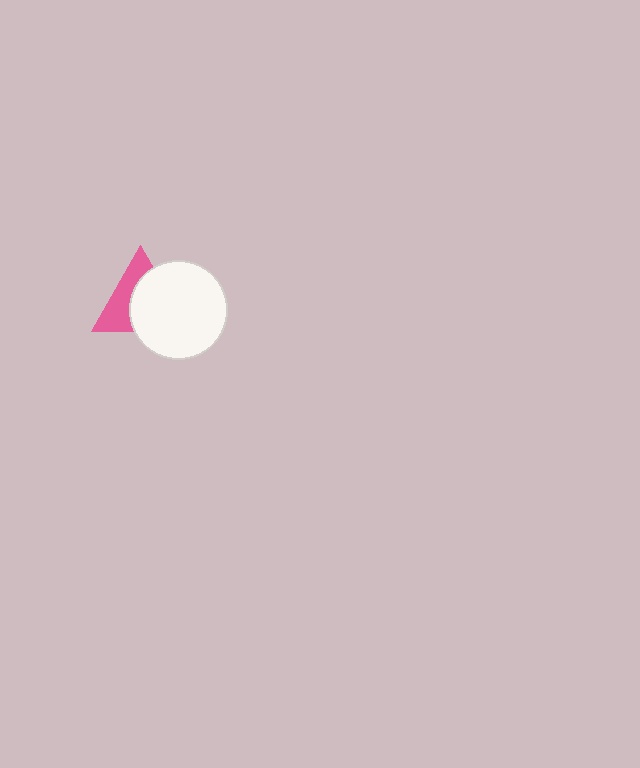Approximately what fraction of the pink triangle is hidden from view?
Roughly 56% of the pink triangle is hidden behind the white circle.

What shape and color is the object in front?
The object in front is a white circle.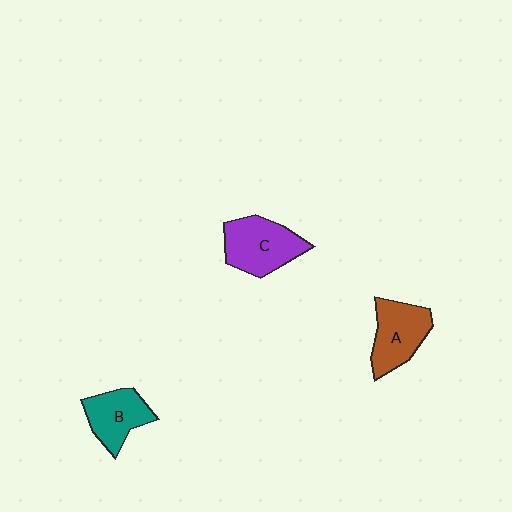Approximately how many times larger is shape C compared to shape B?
Approximately 1.3 times.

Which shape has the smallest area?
Shape B (teal).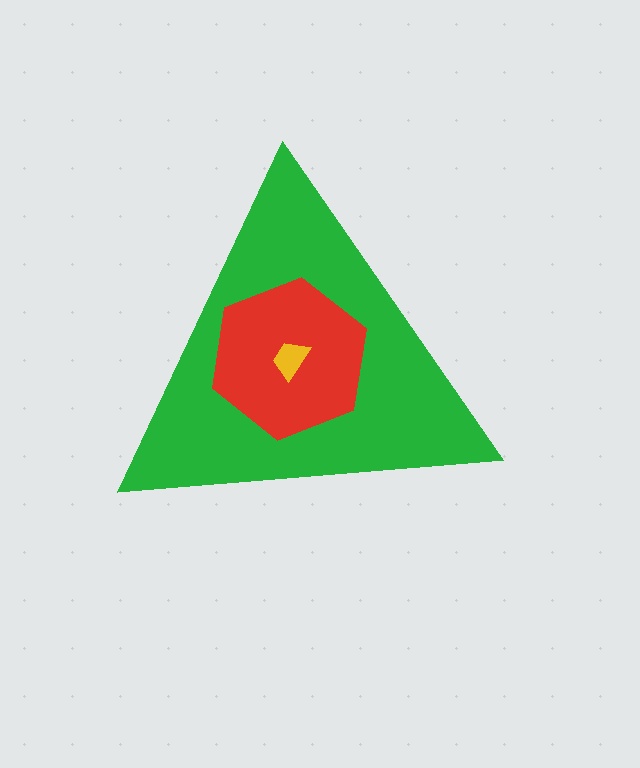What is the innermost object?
The yellow trapezoid.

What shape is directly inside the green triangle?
The red hexagon.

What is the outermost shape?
The green triangle.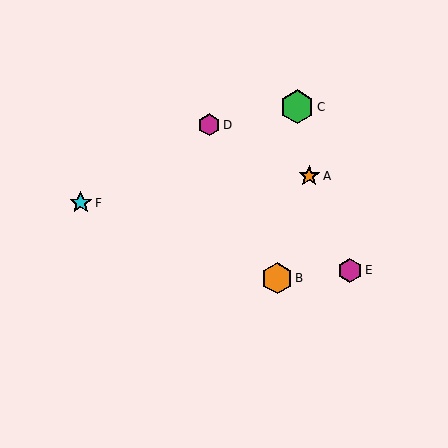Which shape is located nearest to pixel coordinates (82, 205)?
The cyan star (labeled F) at (81, 203) is nearest to that location.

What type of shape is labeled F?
Shape F is a cyan star.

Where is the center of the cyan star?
The center of the cyan star is at (81, 203).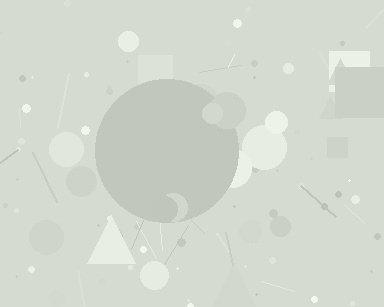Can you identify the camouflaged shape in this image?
The camouflaged shape is a circle.